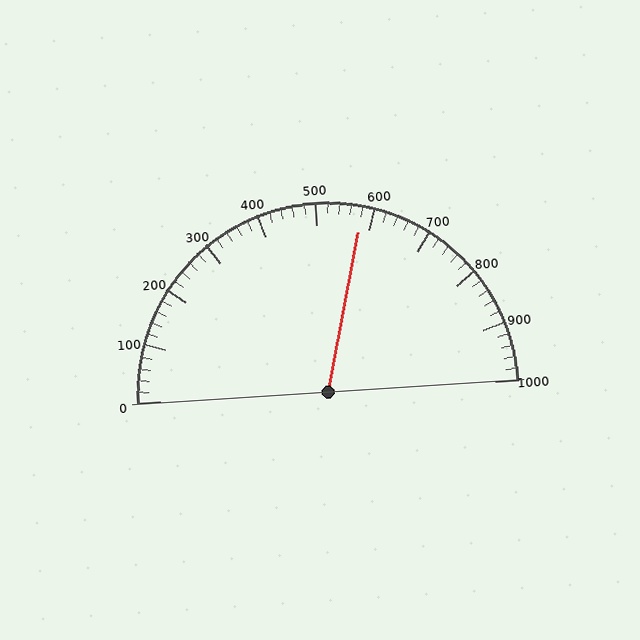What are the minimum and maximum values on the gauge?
The gauge ranges from 0 to 1000.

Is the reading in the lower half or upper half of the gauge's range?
The reading is in the upper half of the range (0 to 1000).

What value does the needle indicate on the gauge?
The needle indicates approximately 580.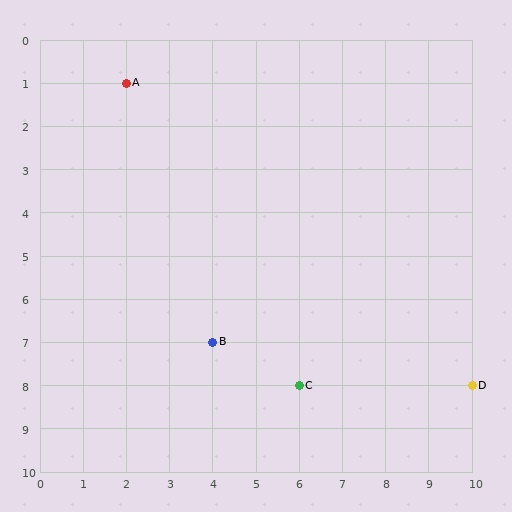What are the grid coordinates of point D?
Point D is at grid coordinates (10, 8).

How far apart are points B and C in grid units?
Points B and C are 2 columns and 1 row apart (about 2.2 grid units diagonally).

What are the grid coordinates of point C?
Point C is at grid coordinates (6, 8).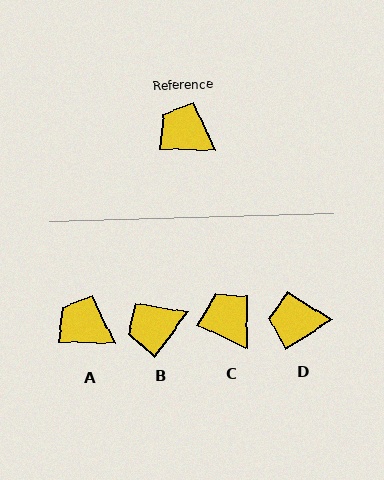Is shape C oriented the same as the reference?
No, it is off by about 24 degrees.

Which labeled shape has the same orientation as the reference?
A.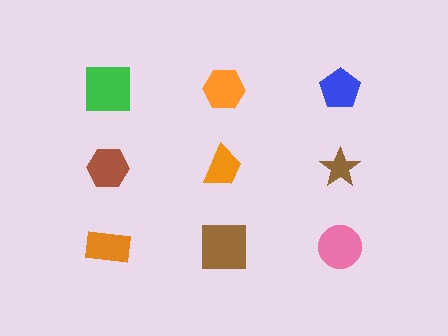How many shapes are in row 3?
3 shapes.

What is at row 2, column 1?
A brown hexagon.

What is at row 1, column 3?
A blue pentagon.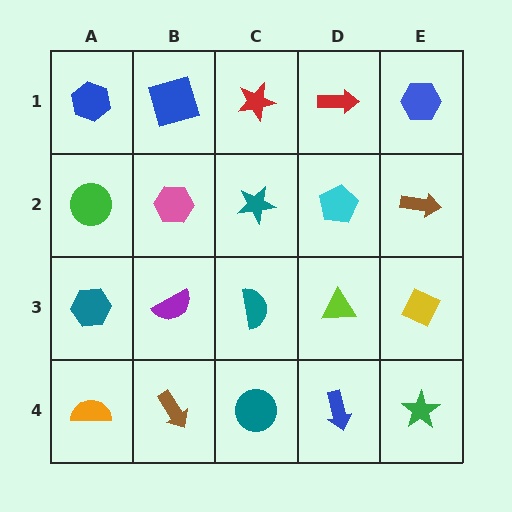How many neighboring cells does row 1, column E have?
2.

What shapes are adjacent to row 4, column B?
A purple semicircle (row 3, column B), an orange semicircle (row 4, column A), a teal circle (row 4, column C).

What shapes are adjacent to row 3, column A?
A green circle (row 2, column A), an orange semicircle (row 4, column A), a purple semicircle (row 3, column B).